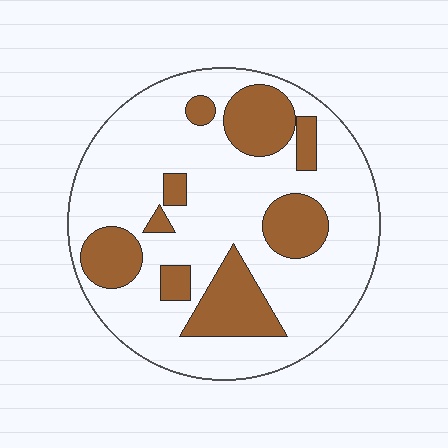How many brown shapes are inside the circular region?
9.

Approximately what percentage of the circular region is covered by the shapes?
Approximately 25%.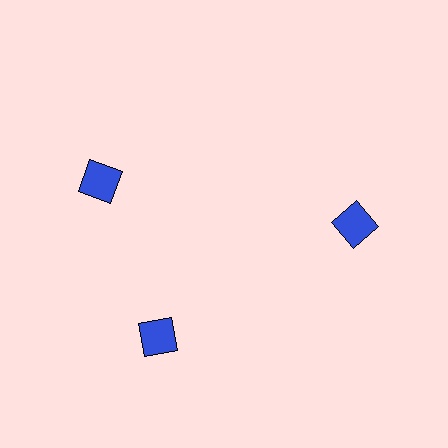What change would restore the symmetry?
The symmetry would be restored by rotating it back into even spacing with its neighbors so that all 3 squares sit at equal angles and equal distance from the center.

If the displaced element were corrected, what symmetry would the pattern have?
It would have 3-fold rotational symmetry — the pattern would map onto itself every 120 degrees.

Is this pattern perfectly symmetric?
No. The 3 blue squares are arranged in a ring, but one element near the 11 o'clock position is rotated out of alignment along the ring, breaking the 3-fold rotational symmetry.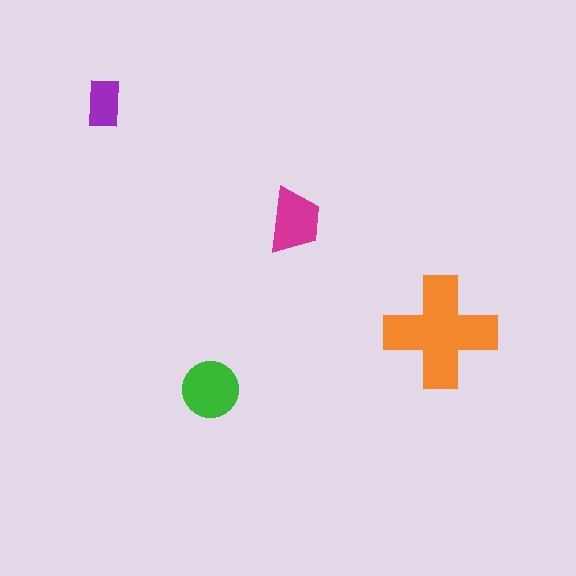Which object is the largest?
The orange cross.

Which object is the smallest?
The purple rectangle.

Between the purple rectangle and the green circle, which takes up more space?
The green circle.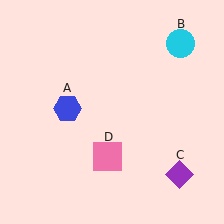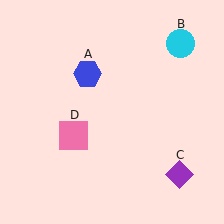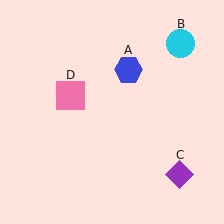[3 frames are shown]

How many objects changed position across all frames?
2 objects changed position: blue hexagon (object A), pink square (object D).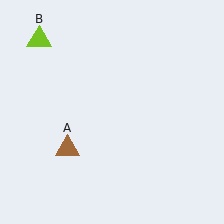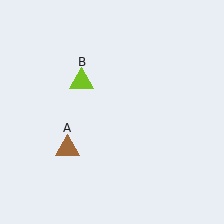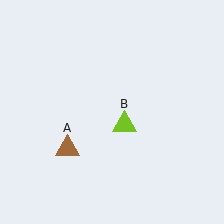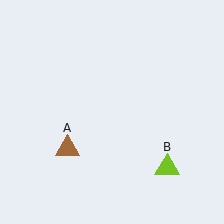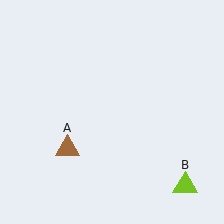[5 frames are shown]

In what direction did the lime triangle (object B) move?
The lime triangle (object B) moved down and to the right.